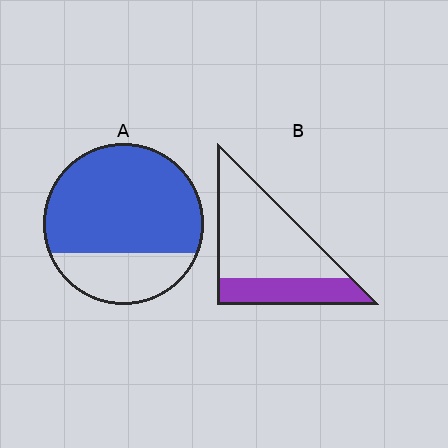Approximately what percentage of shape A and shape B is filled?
A is approximately 70% and B is approximately 30%.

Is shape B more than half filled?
No.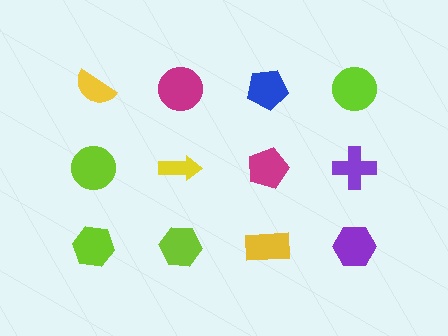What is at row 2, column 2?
A yellow arrow.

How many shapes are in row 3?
4 shapes.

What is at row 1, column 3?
A blue pentagon.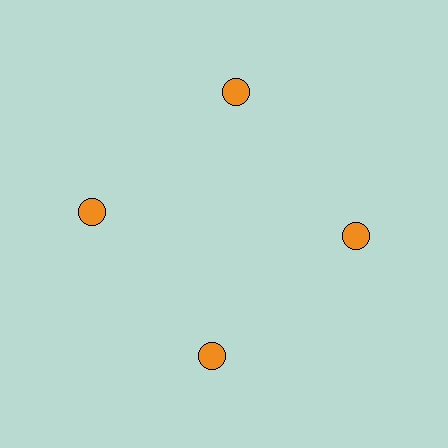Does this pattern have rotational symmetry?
Yes, this pattern has 4-fold rotational symmetry. It looks the same after rotating 90 degrees around the center.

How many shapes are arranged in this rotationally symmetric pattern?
There are 4 shapes, arranged in 4 groups of 1.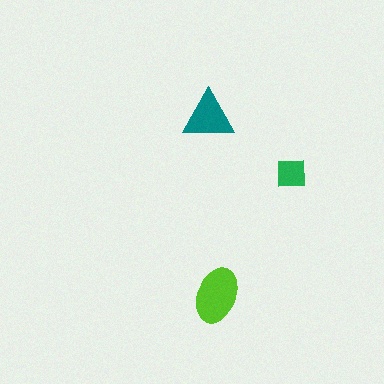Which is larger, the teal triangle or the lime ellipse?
The lime ellipse.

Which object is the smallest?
The green square.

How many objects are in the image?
There are 3 objects in the image.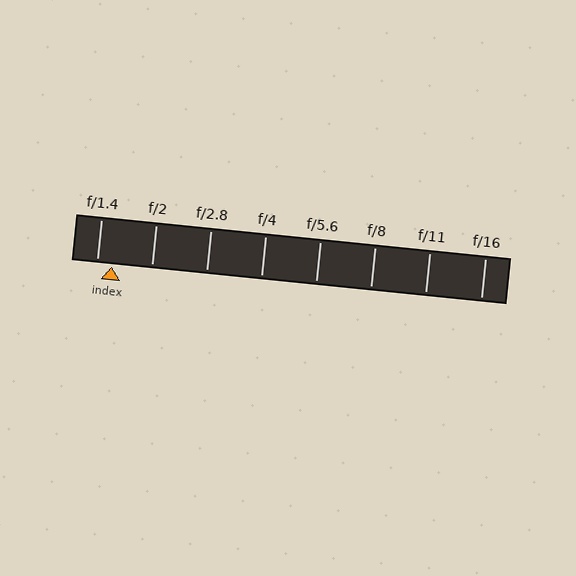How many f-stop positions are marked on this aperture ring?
There are 8 f-stop positions marked.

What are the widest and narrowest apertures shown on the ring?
The widest aperture shown is f/1.4 and the narrowest is f/16.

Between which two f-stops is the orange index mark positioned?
The index mark is between f/1.4 and f/2.